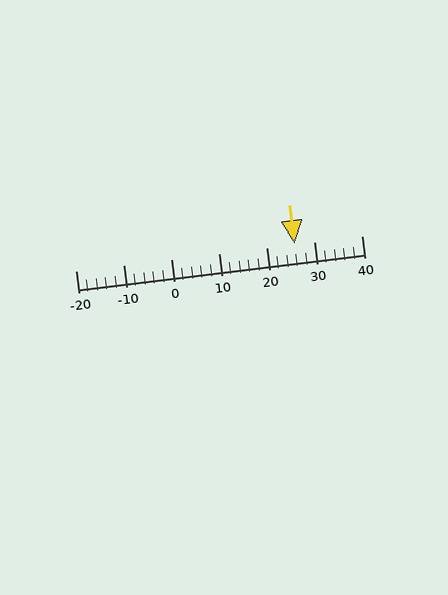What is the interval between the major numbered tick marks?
The major tick marks are spaced 10 units apart.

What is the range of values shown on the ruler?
The ruler shows values from -20 to 40.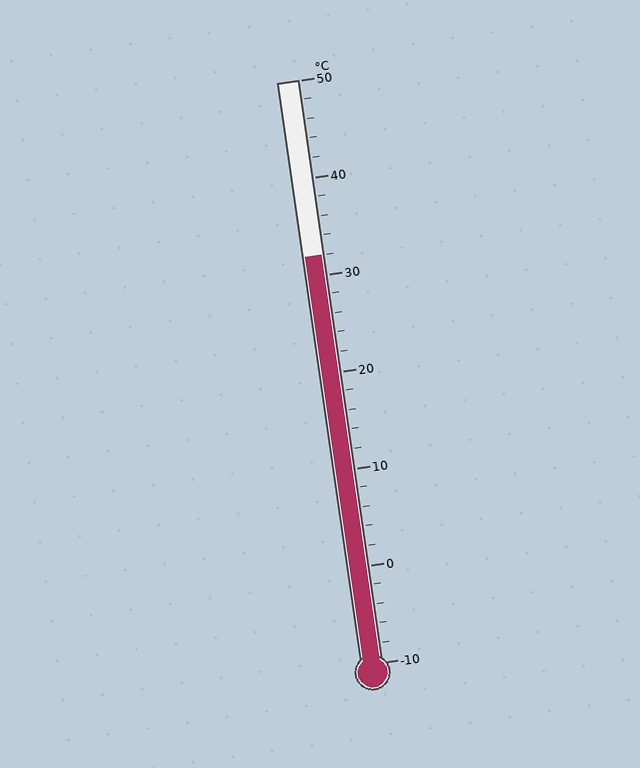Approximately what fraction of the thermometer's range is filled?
The thermometer is filled to approximately 70% of its range.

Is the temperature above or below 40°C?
The temperature is below 40°C.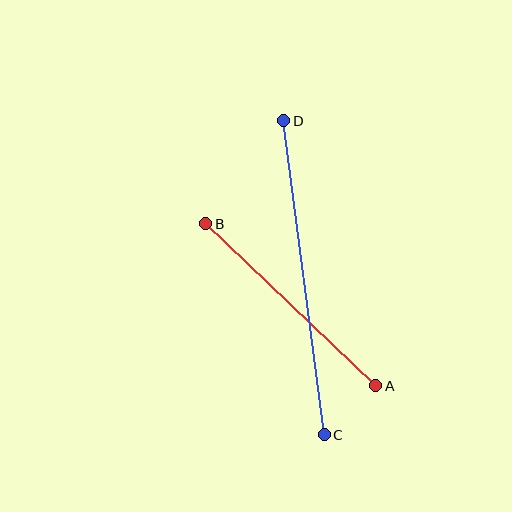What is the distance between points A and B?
The distance is approximately 235 pixels.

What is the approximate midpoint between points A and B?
The midpoint is at approximately (291, 305) pixels.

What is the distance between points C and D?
The distance is approximately 317 pixels.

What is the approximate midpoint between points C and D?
The midpoint is at approximately (304, 278) pixels.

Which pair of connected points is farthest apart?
Points C and D are farthest apart.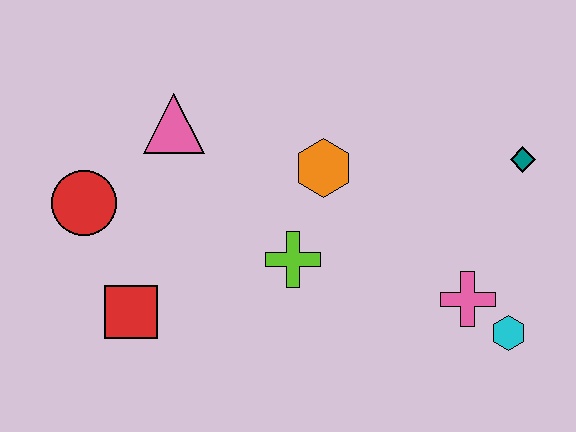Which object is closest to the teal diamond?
The pink cross is closest to the teal diamond.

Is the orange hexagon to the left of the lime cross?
No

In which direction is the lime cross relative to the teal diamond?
The lime cross is to the left of the teal diamond.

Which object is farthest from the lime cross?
The teal diamond is farthest from the lime cross.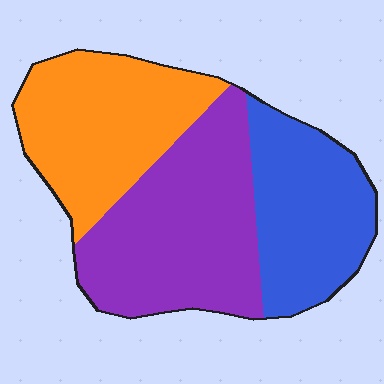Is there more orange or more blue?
Orange.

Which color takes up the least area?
Blue, at roughly 30%.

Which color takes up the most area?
Purple, at roughly 40%.